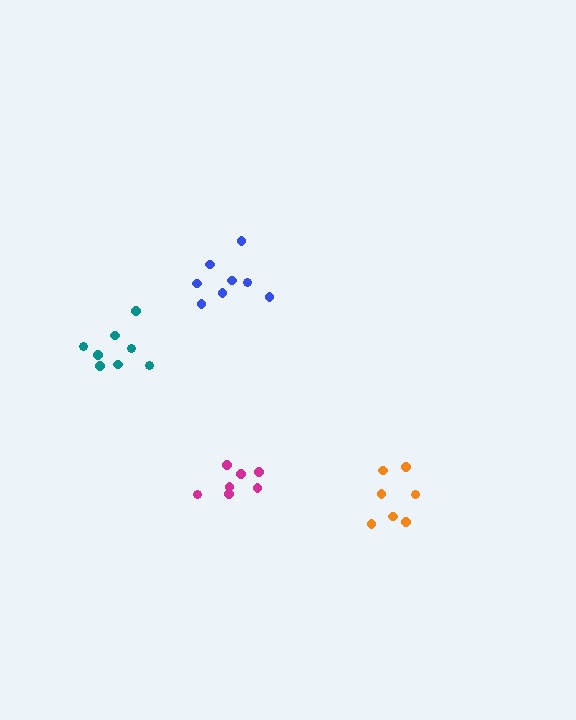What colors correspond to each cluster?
The clusters are colored: blue, orange, teal, magenta.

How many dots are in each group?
Group 1: 8 dots, Group 2: 7 dots, Group 3: 8 dots, Group 4: 7 dots (30 total).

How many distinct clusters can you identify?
There are 4 distinct clusters.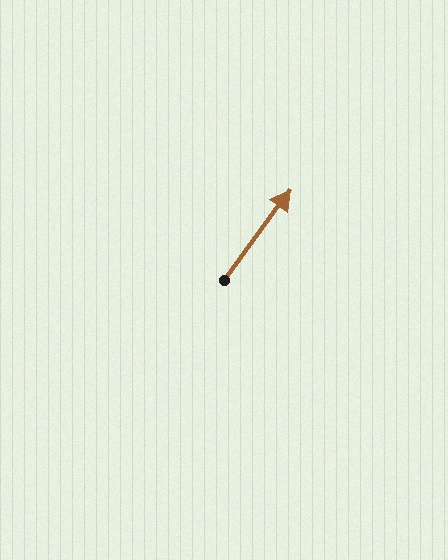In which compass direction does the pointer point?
Northeast.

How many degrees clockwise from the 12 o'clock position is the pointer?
Approximately 36 degrees.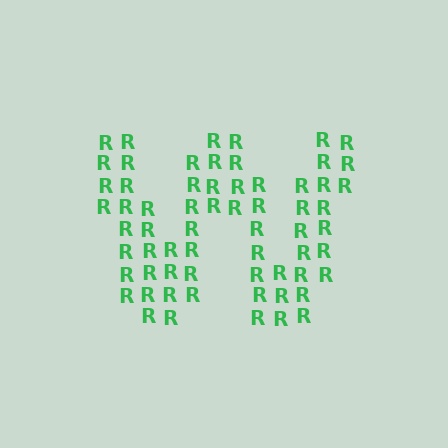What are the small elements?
The small elements are letter R's.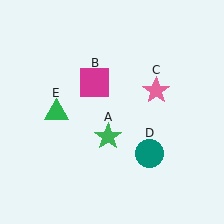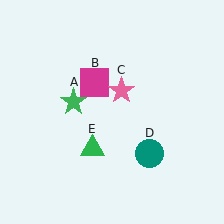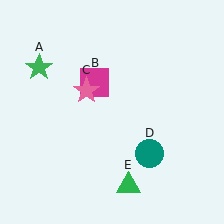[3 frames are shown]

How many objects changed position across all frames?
3 objects changed position: green star (object A), pink star (object C), green triangle (object E).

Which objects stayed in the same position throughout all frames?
Magenta square (object B) and teal circle (object D) remained stationary.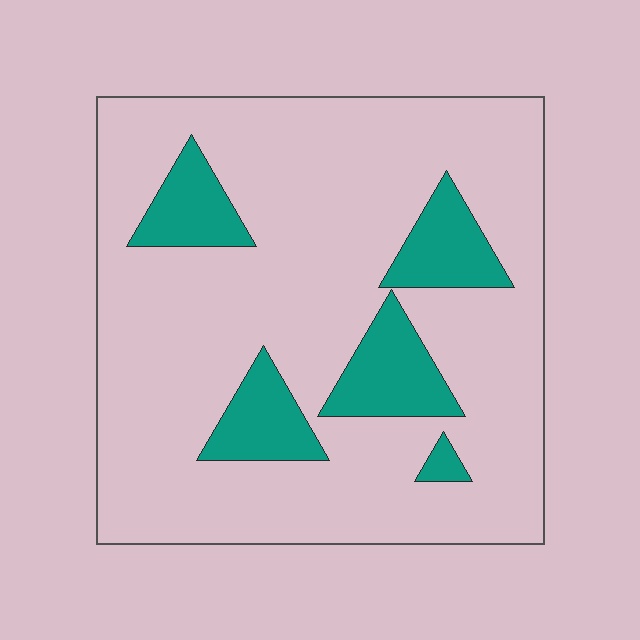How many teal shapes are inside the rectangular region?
5.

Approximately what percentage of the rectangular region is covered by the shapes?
Approximately 15%.